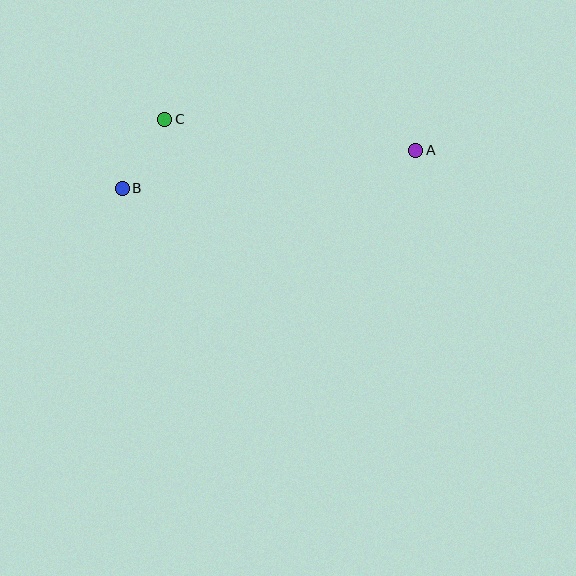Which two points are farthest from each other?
Points A and B are farthest from each other.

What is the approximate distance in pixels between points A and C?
The distance between A and C is approximately 253 pixels.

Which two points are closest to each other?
Points B and C are closest to each other.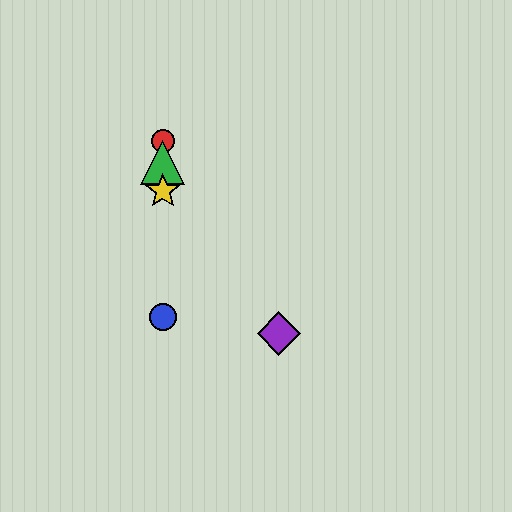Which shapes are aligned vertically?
The red circle, the blue circle, the green triangle, the yellow star are aligned vertically.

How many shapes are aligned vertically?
4 shapes (the red circle, the blue circle, the green triangle, the yellow star) are aligned vertically.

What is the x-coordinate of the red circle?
The red circle is at x≈163.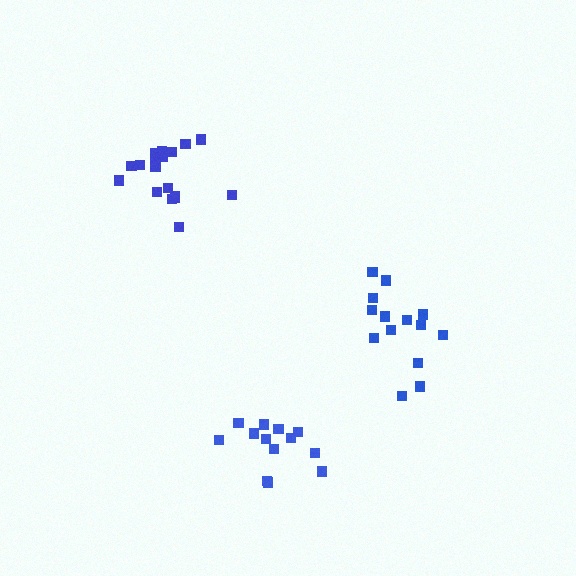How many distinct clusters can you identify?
There are 3 distinct clusters.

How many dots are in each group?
Group 1: 13 dots, Group 2: 14 dots, Group 3: 18 dots (45 total).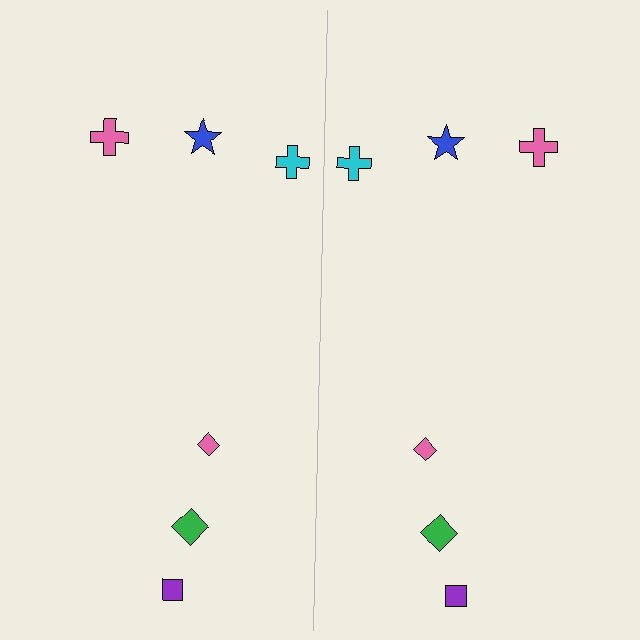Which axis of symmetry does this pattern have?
The pattern has a vertical axis of symmetry running through the center of the image.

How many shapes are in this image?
There are 12 shapes in this image.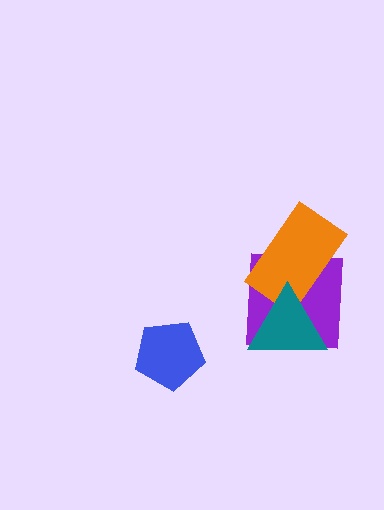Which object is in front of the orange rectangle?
The teal triangle is in front of the orange rectangle.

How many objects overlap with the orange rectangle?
2 objects overlap with the orange rectangle.